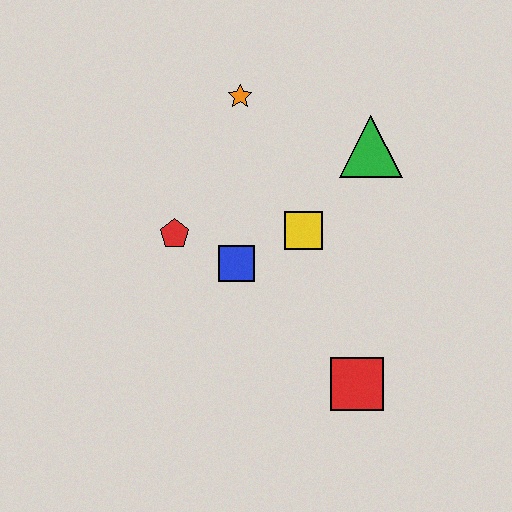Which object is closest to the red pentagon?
The blue square is closest to the red pentagon.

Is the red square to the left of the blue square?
No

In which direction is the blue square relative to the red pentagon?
The blue square is to the right of the red pentagon.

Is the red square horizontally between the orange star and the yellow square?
No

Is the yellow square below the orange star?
Yes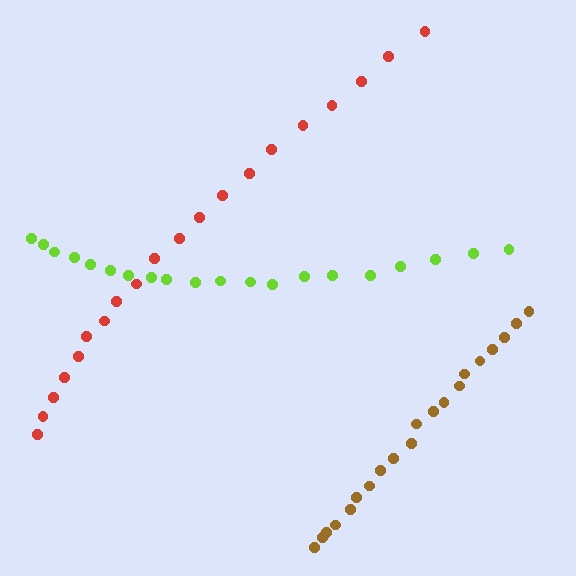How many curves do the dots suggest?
There are 3 distinct paths.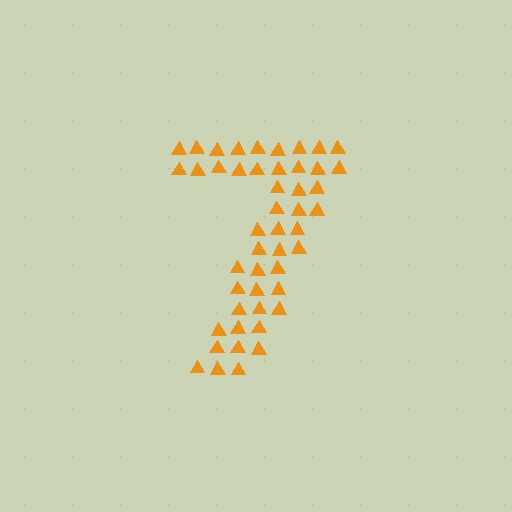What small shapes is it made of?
It is made of small triangles.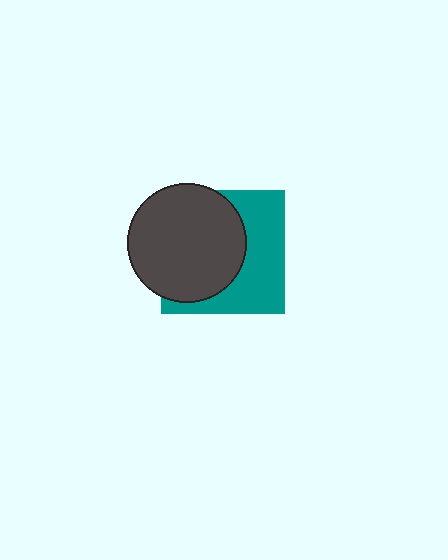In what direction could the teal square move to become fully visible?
The teal square could move right. That would shift it out from behind the dark gray circle entirely.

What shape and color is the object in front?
The object in front is a dark gray circle.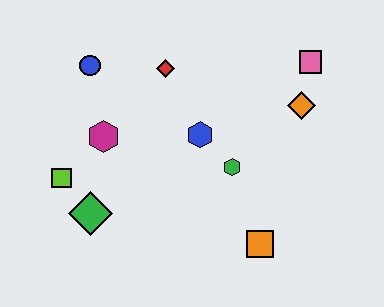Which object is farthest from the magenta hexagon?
The pink square is farthest from the magenta hexagon.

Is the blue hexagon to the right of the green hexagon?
No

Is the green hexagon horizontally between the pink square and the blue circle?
Yes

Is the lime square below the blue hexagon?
Yes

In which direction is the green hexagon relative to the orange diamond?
The green hexagon is to the left of the orange diamond.